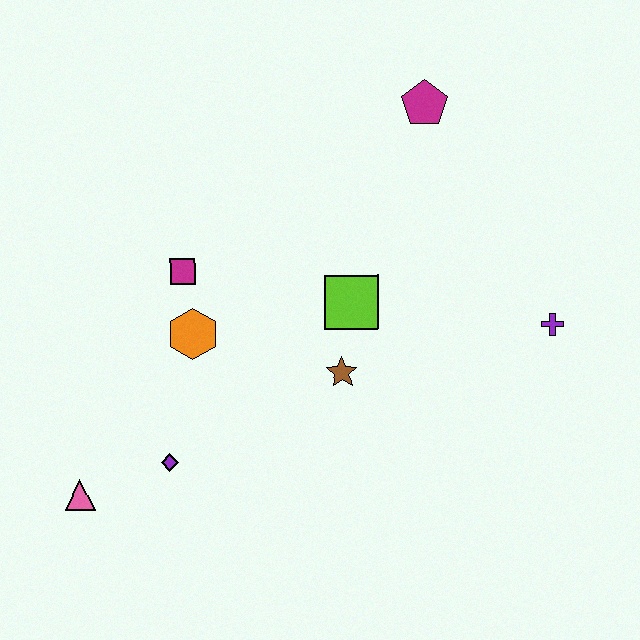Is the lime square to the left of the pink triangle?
No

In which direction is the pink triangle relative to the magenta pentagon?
The pink triangle is below the magenta pentagon.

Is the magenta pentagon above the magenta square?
Yes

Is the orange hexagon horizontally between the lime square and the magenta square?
Yes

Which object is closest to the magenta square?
The orange hexagon is closest to the magenta square.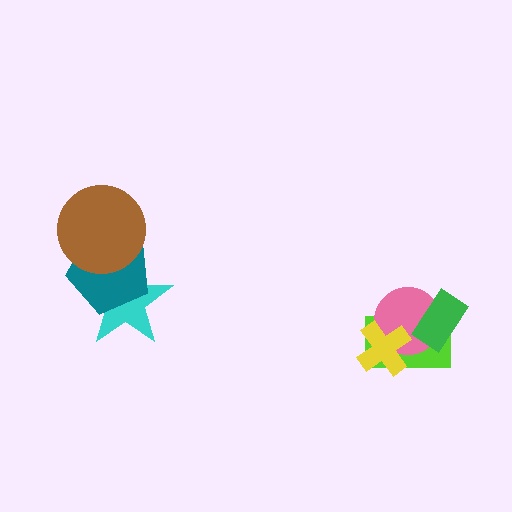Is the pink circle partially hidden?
Yes, it is partially covered by another shape.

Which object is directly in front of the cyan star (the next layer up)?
The teal pentagon is directly in front of the cyan star.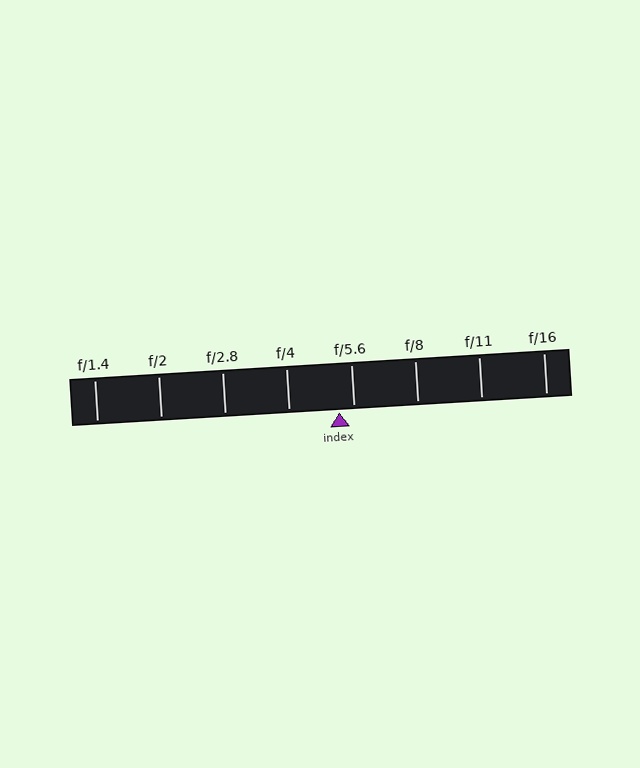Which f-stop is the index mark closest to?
The index mark is closest to f/5.6.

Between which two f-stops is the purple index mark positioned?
The index mark is between f/4 and f/5.6.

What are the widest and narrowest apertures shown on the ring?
The widest aperture shown is f/1.4 and the narrowest is f/16.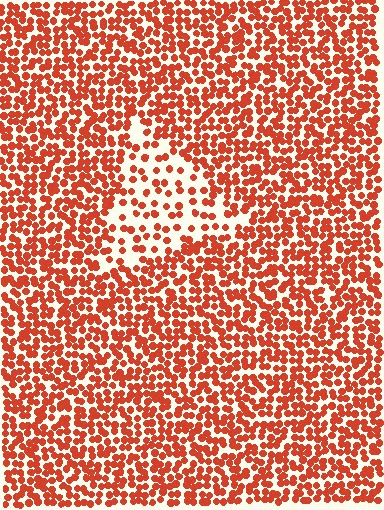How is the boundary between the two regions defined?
The boundary is defined by a change in element density (approximately 2.2x ratio). All elements are the same color, size, and shape.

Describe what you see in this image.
The image contains small red elements arranged at two different densities. A triangle-shaped region is visible where the elements are less densely packed than the surrounding area.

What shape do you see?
I see a triangle.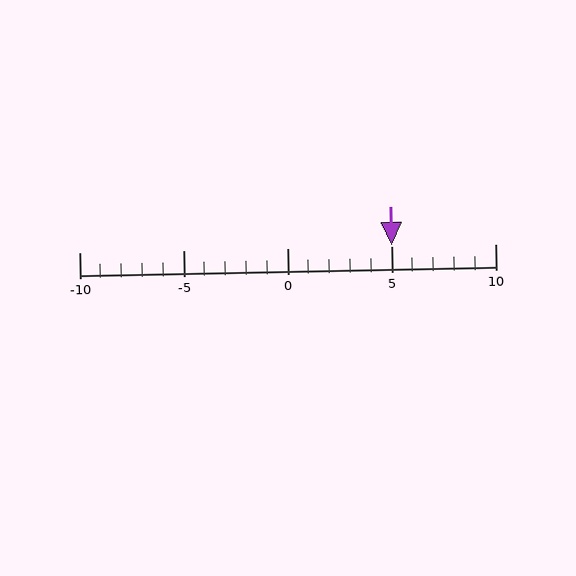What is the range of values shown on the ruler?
The ruler shows values from -10 to 10.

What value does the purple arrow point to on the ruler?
The purple arrow points to approximately 5.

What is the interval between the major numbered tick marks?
The major tick marks are spaced 5 units apart.